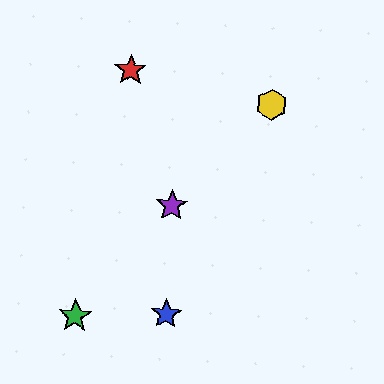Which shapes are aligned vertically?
The blue star, the purple star are aligned vertically.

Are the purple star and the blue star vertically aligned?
Yes, both are at x≈172.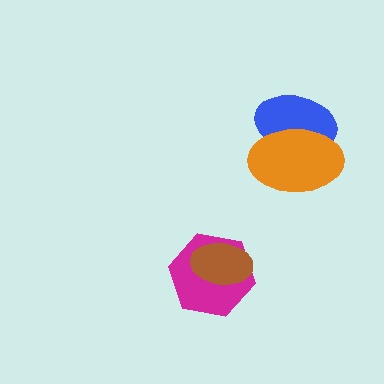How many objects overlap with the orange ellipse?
1 object overlaps with the orange ellipse.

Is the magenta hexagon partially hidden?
Yes, it is partially covered by another shape.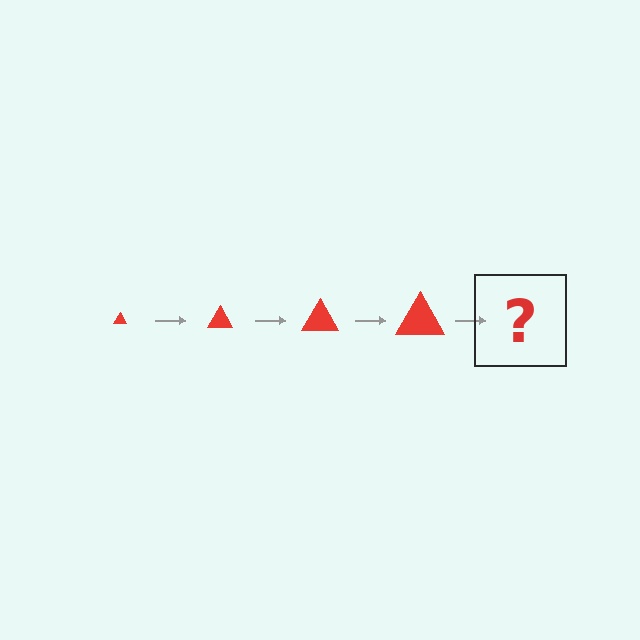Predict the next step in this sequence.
The next step is a red triangle, larger than the previous one.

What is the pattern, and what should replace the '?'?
The pattern is that the triangle gets progressively larger each step. The '?' should be a red triangle, larger than the previous one.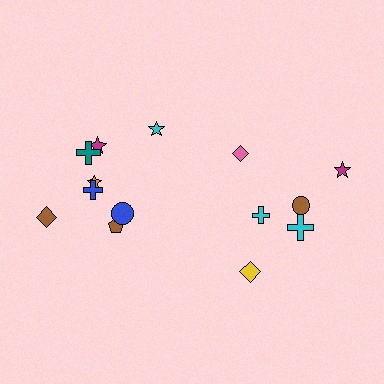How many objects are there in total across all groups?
There are 14 objects.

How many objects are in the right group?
There are 6 objects.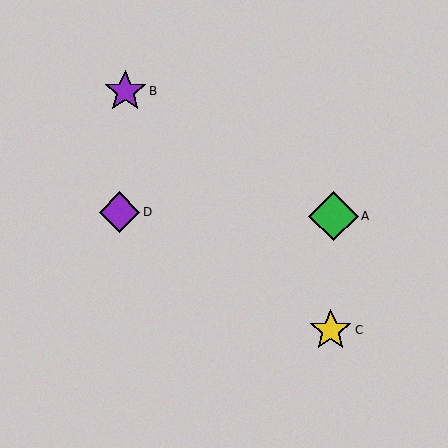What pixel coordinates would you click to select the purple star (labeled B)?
Click at (125, 91) to select the purple star B.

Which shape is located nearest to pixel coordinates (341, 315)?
The yellow star (labeled C) at (331, 330) is nearest to that location.